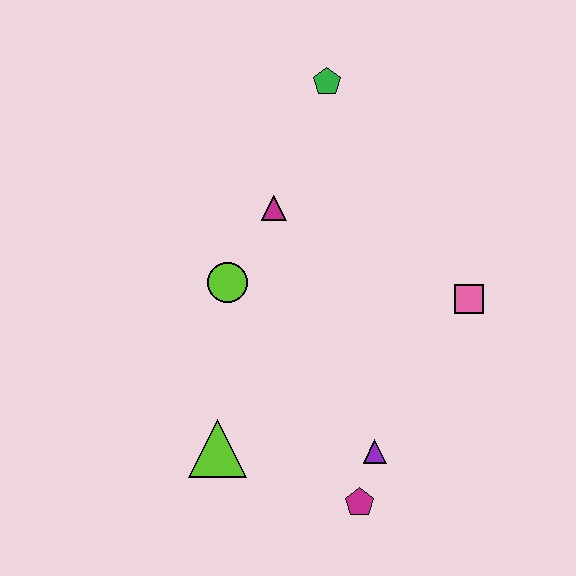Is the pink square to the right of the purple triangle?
Yes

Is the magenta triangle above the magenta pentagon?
Yes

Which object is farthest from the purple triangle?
The green pentagon is farthest from the purple triangle.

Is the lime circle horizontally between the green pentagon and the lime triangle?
Yes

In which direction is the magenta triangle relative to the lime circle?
The magenta triangle is above the lime circle.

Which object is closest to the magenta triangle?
The lime circle is closest to the magenta triangle.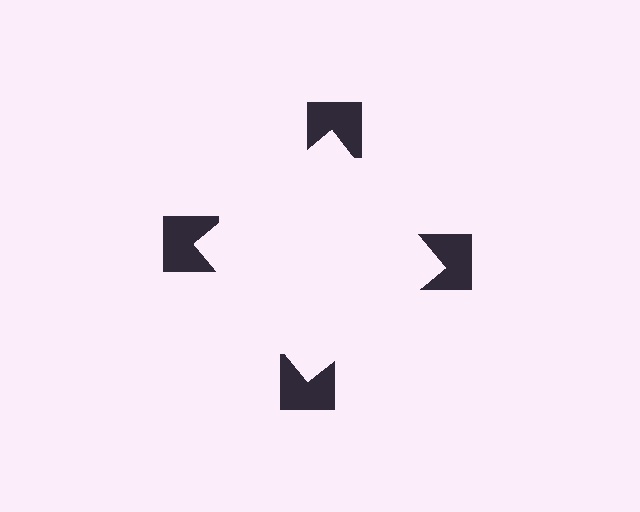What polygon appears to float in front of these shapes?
An illusory square — its edges are inferred from the aligned wedge cuts in the notched squares, not physically drawn.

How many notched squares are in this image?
There are 4 — one at each vertex of the illusory square.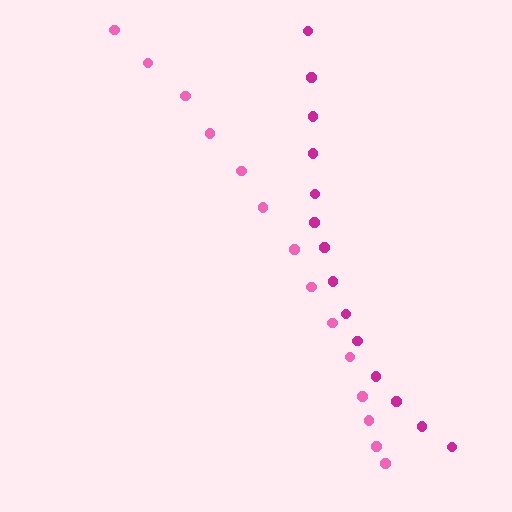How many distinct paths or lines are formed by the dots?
There are 2 distinct paths.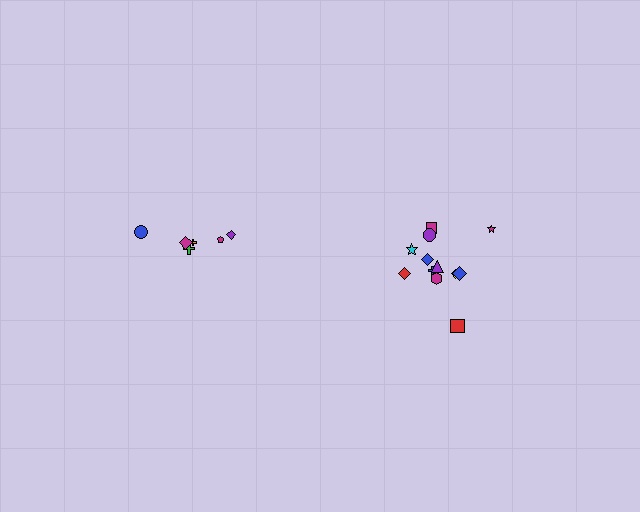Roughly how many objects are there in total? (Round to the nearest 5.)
Roughly 20 objects in total.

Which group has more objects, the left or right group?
The right group.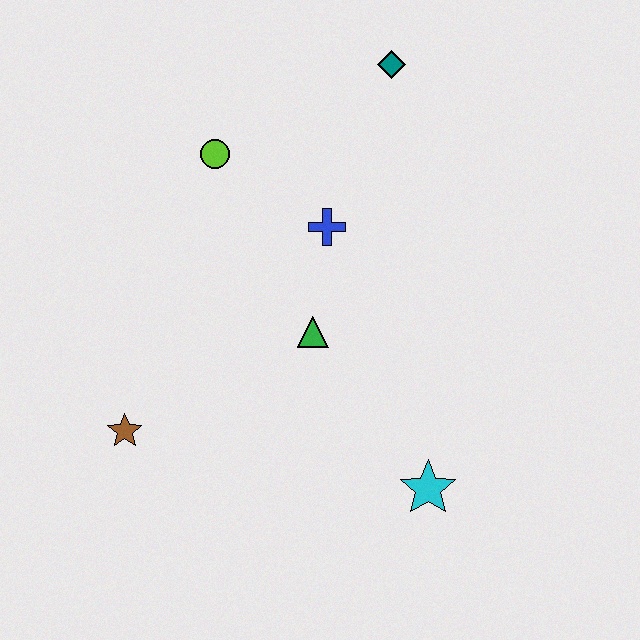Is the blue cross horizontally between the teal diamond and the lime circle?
Yes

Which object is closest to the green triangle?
The blue cross is closest to the green triangle.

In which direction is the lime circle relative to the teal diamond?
The lime circle is to the left of the teal diamond.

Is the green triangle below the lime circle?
Yes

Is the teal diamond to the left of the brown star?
No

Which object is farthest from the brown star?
The teal diamond is farthest from the brown star.